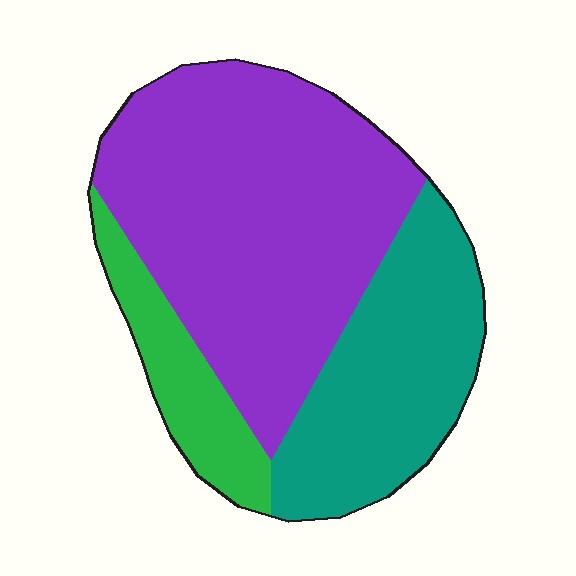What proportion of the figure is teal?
Teal takes up about one third (1/3) of the figure.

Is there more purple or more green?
Purple.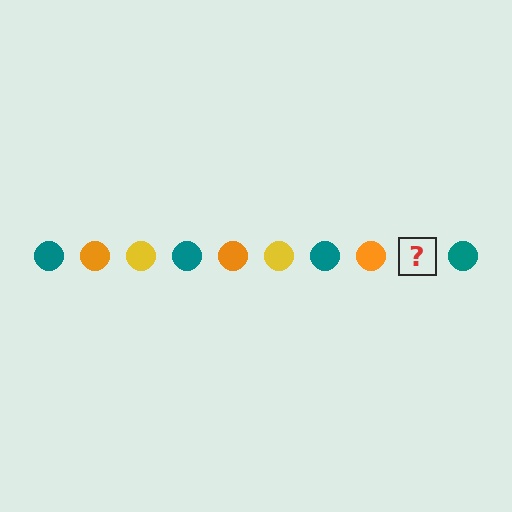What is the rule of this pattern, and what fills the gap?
The rule is that the pattern cycles through teal, orange, yellow circles. The gap should be filled with a yellow circle.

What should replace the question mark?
The question mark should be replaced with a yellow circle.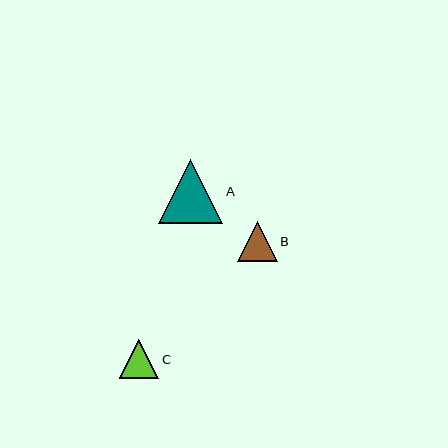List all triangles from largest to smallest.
From largest to smallest: A, B, C.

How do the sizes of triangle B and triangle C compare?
Triangle B and triangle C are approximately the same size.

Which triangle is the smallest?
Triangle C is the smallest with a size of approximately 39 pixels.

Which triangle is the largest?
Triangle A is the largest with a size of approximately 65 pixels.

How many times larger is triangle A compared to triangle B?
Triangle A is approximately 1.6 times the size of triangle B.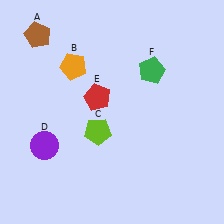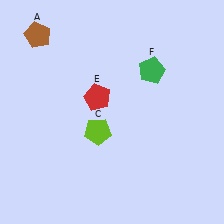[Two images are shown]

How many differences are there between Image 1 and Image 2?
There are 2 differences between the two images.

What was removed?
The purple circle (D), the orange pentagon (B) were removed in Image 2.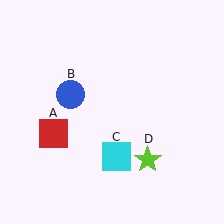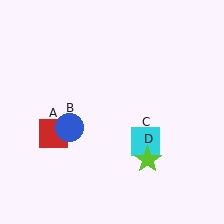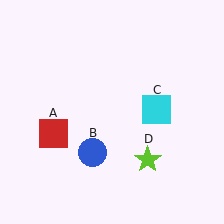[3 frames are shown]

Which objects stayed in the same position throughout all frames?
Red square (object A) and lime star (object D) remained stationary.